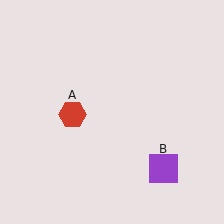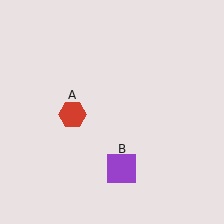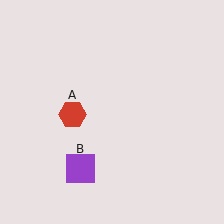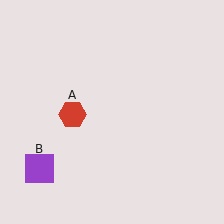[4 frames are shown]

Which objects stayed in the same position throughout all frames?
Red hexagon (object A) remained stationary.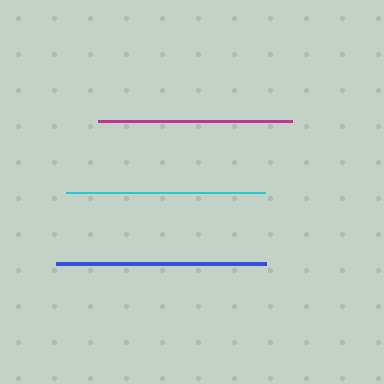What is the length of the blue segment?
The blue segment is approximately 211 pixels long.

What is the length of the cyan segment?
The cyan segment is approximately 200 pixels long.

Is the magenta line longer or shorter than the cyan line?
The cyan line is longer than the magenta line.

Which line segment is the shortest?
The magenta line is the shortest at approximately 194 pixels.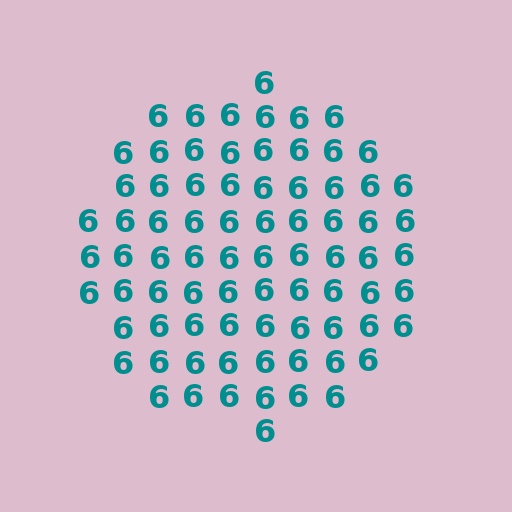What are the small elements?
The small elements are digit 6's.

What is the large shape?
The large shape is a circle.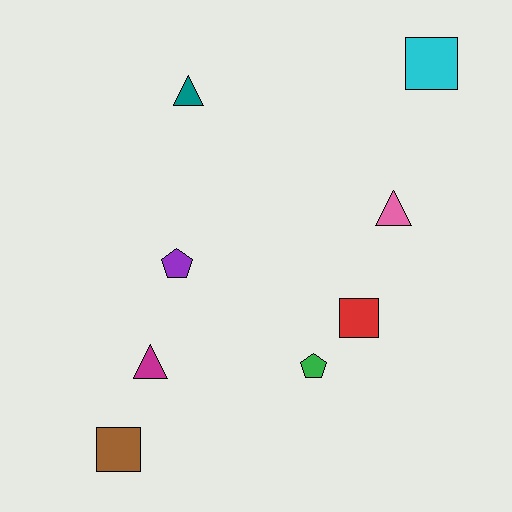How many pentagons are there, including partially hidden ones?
There are 2 pentagons.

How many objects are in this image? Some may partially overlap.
There are 8 objects.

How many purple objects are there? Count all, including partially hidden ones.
There is 1 purple object.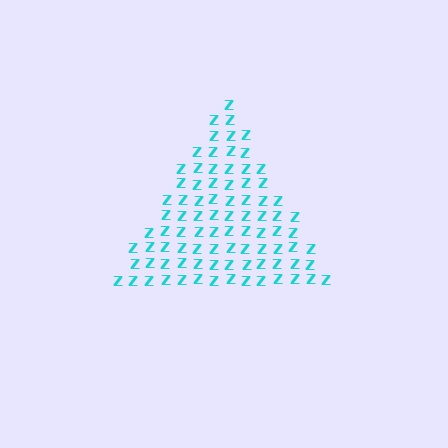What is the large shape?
The large shape is a triangle.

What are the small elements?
The small elements are letter Z's.